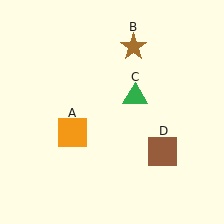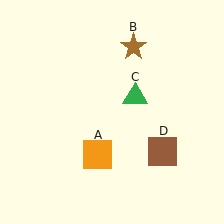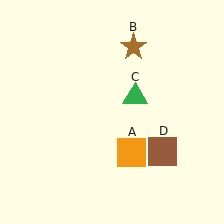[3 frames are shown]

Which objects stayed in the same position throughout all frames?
Brown star (object B) and green triangle (object C) and brown square (object D) remained stationary.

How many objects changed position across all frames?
1 object changed position: orange square (object A).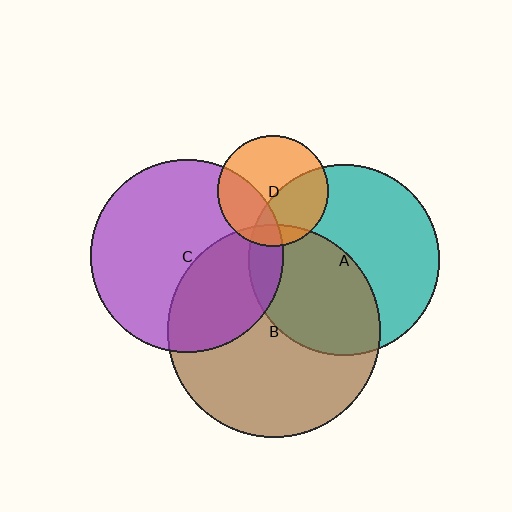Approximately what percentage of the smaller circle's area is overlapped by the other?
Approximately 10%.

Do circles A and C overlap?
Yes.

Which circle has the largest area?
Circle B (brown).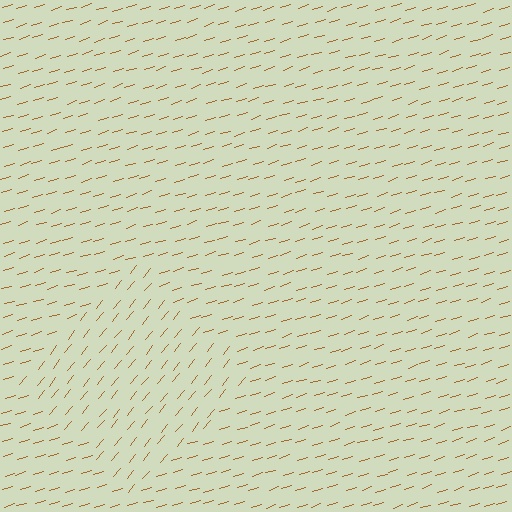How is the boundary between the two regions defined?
The boundary is defined purely by a change in line orientation (approximately 33 degrees difference). All lines are the same color and thickness.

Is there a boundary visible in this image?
Yes, there is a texture boundary formed by a change in line orientation.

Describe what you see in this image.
The image is filled with small brown line segments. A diamond region in the image has lines oriented differently from the surrounding lines, creating a visible texture boundary.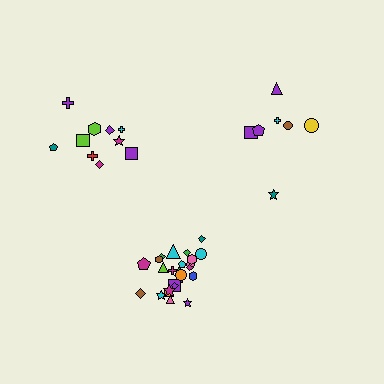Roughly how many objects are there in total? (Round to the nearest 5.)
Roughly 40 objects in total.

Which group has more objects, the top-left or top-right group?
The top-left group.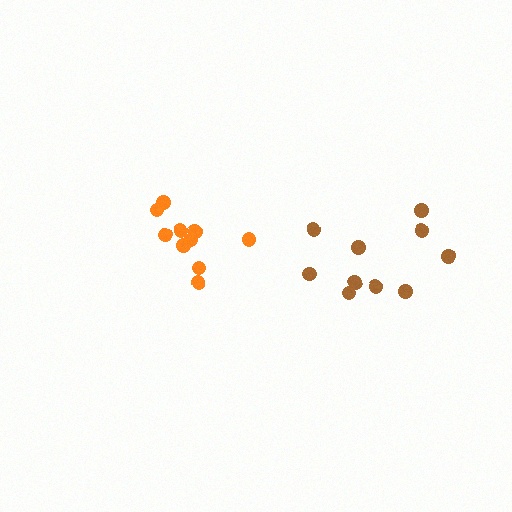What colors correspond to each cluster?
The clusters are colored: orange, brown.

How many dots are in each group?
Group 1: 10 dots, Group 2: 10 dots (20 total).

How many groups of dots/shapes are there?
There are 2 groups.